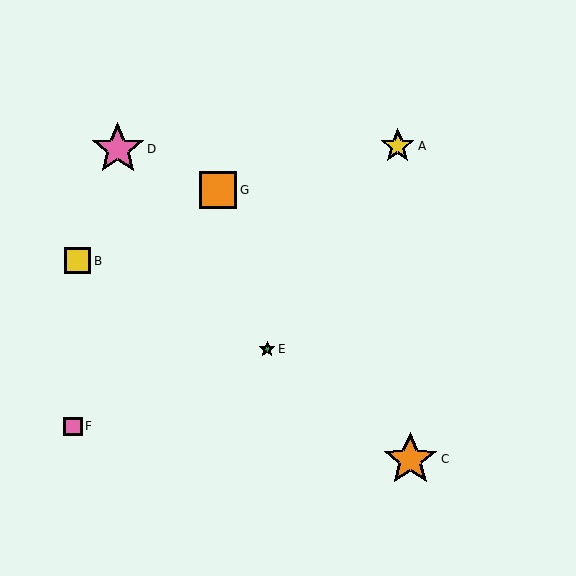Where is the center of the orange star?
The center of the orange star is at (410, 459).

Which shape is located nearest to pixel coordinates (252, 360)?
The green star (labeled E) at (267, 349) is nearest to that location.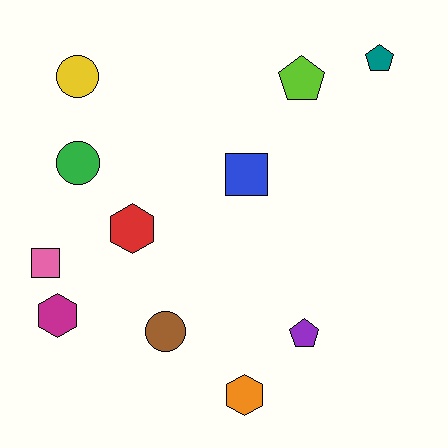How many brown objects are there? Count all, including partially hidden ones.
There is 1 brown object.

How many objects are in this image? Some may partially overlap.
There are 11 objects.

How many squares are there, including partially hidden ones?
There are 2 squares.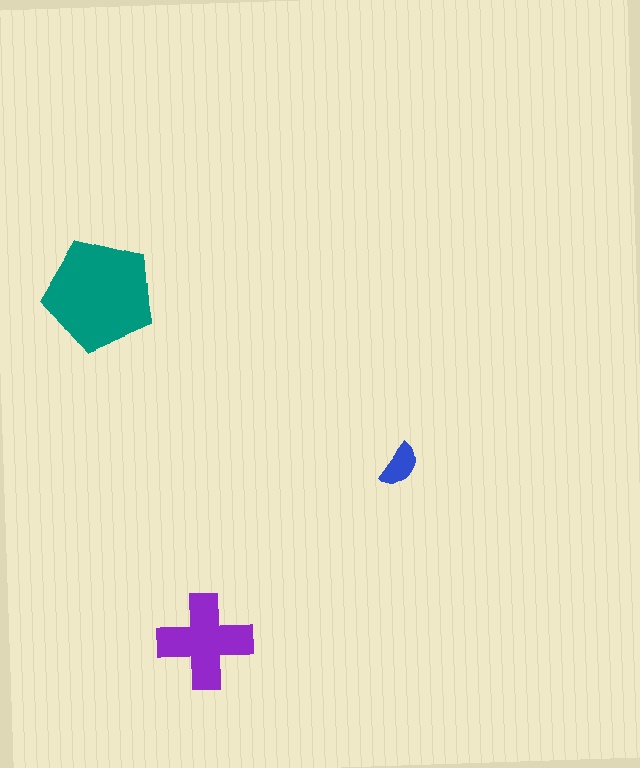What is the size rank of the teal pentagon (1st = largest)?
1st.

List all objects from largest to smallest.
The teal pentagon, the purple cross, the blue semicircle.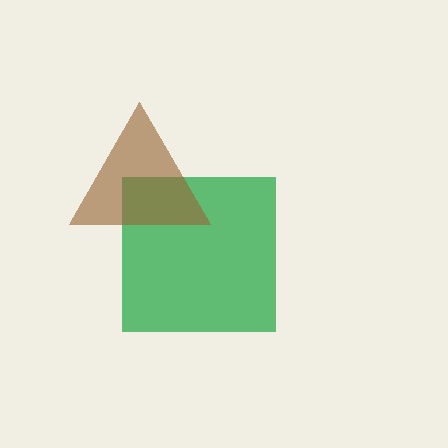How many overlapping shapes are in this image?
There are 2 overlapping shapes in the image.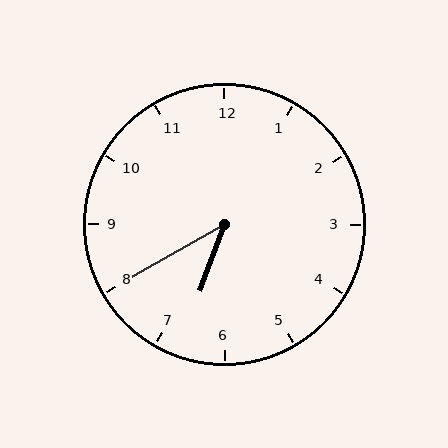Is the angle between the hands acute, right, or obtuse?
It is acute.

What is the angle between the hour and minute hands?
Approximately 40 degrees.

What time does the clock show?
6:40.